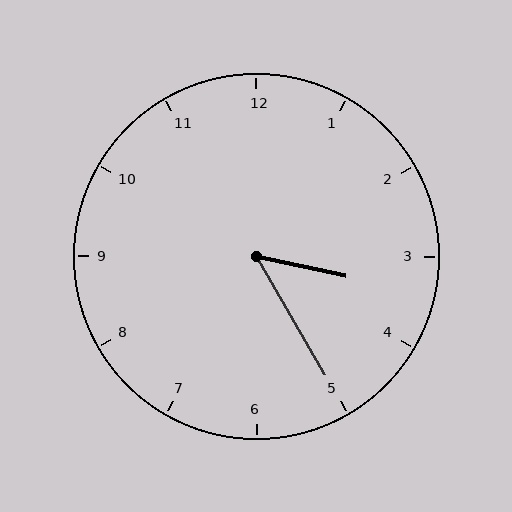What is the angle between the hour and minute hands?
Approximately 48 degrees.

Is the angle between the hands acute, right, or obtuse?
It is acute.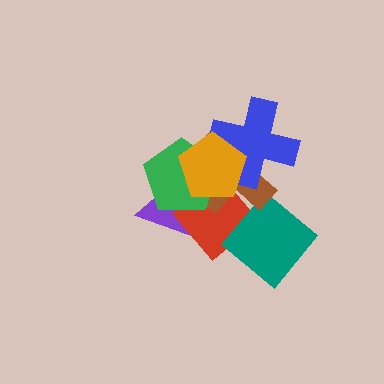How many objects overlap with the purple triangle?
4 objects overlap with the purple triangle.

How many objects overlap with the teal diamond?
2 objects overlap with the teal diamond.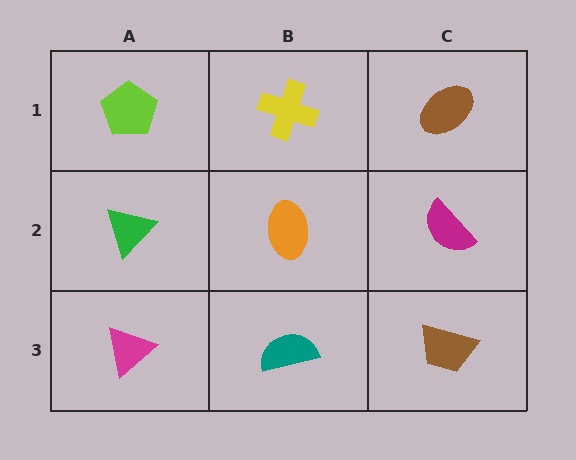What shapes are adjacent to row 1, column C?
A magenta semicircle (row 2, column C), a yellow cross (row 1, column B).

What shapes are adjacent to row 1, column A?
A green triangle (row 2, column A), a yellow cross (row 1, column B).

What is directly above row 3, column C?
A magenta semicircle.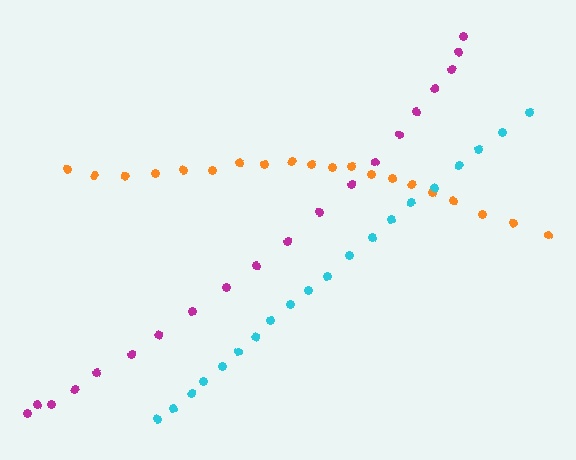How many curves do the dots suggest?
There are 3 distinct paths.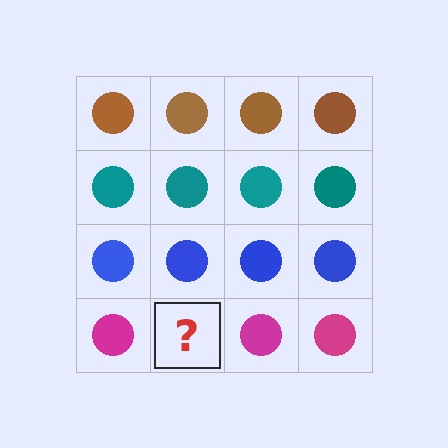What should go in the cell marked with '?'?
The missing cell should contain a magenta circle.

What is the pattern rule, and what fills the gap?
The rule is that each row has a consistent color. The gap should be filled with a magenta circle.